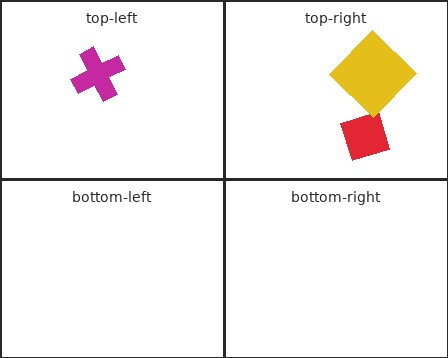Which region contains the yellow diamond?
The top-right region.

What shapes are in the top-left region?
The magenta cross.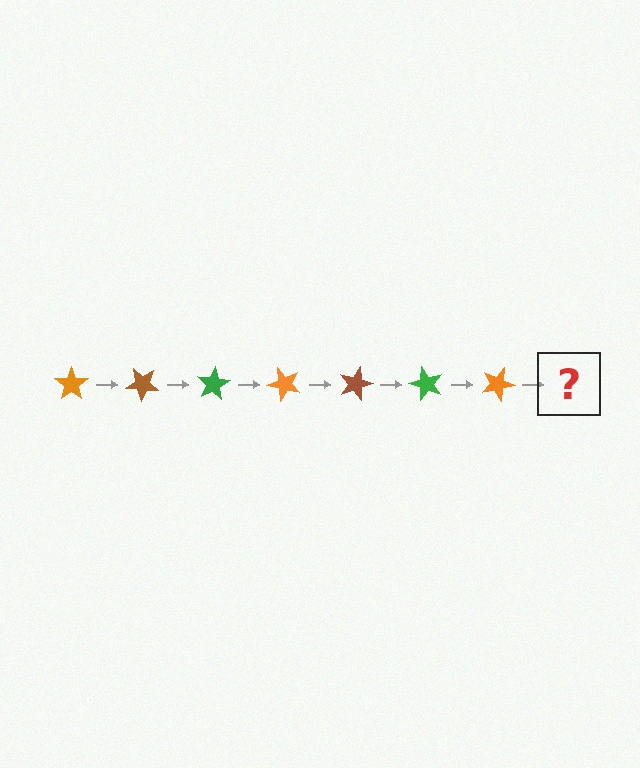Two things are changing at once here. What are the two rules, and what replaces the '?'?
The two rules are that it rotates 40 degrees each step and the color cycles through orange, brown, and green. The '?' should be a brown star, rotated 280 degrees from the start.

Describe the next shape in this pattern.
It should be a brown star, rotated 280 degrees from the start.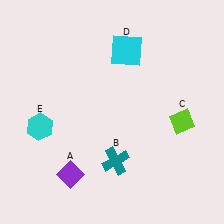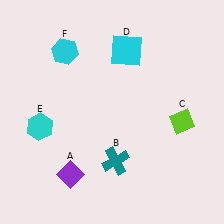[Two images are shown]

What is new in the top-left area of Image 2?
A cyan hexagon (F) was added in the top-left area of Image 2.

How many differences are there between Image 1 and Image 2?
There is 1 difference between the two images.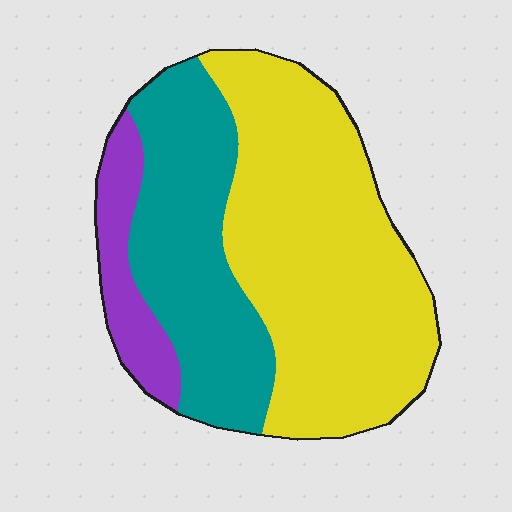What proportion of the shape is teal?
Teal takes up about one third (1/3) of the shape.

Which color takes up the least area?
Purple, at roughly 10%.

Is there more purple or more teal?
Teal.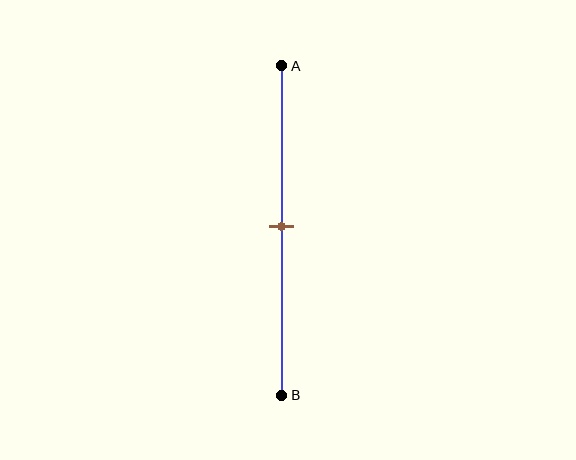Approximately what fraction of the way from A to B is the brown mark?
The brown mark is approximately 50% of the way from A to B.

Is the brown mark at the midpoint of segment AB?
Yes, the mark is approximately at the midpoint.